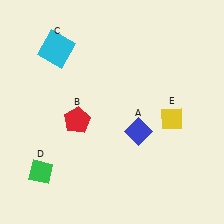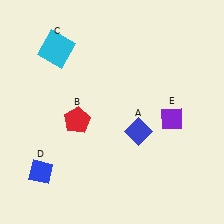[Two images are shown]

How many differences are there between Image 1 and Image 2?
There are 2 differences between the two images.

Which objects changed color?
D changed from green to blue. E changed from yellow to purple.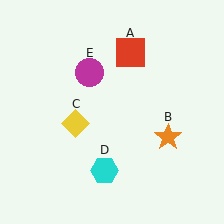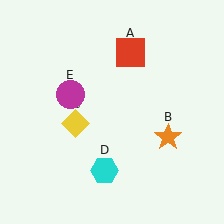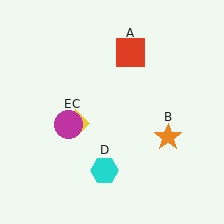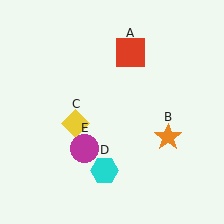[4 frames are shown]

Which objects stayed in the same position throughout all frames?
Red square (object A) and orange star (object B) and yellow diamond (object C) and cyan hexagon (object D) remained stationary.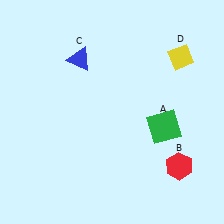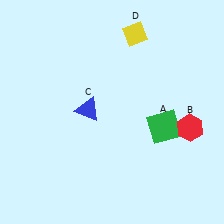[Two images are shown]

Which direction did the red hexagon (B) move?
The red hexagon (B) moved up.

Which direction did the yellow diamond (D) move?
The yellow diamond (D) moved left.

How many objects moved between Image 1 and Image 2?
3 objects moved between the two images.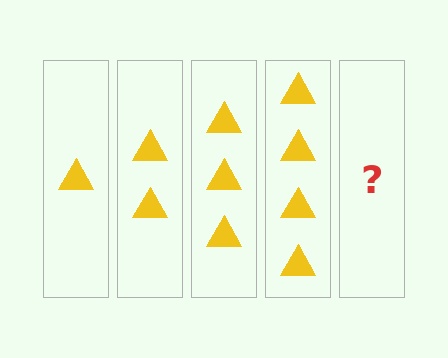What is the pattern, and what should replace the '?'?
The pattern is that each step adds one more triangle. The '?' should be 5 triangles.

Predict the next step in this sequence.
The next step is 5 triangles.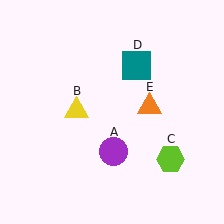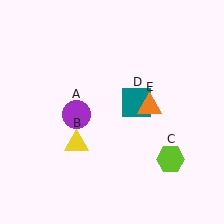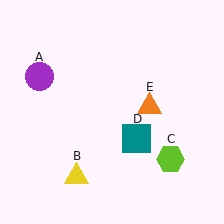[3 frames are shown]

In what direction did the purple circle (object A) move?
The purple circle (object A) moved up and to the left.